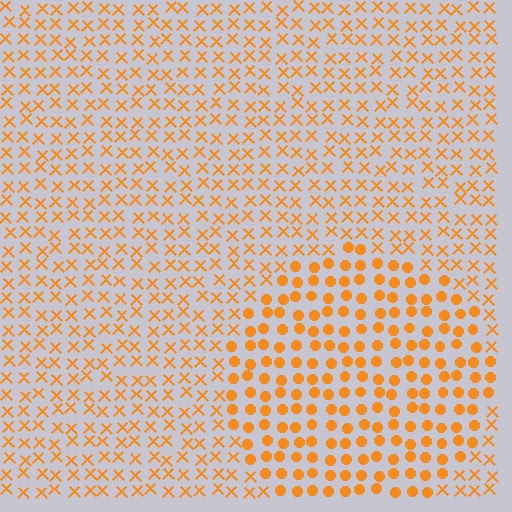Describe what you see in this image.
The image is filled with small orange elements arranged in a uniform grid. A circle-shaped region contains circles, while the surrounding area contains X marks. The boundary is defined purely by the change in element shape.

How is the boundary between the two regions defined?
The boundary is defined by a change in element shape: circles inside vs. X marks outside. All elements share the same color and spacing.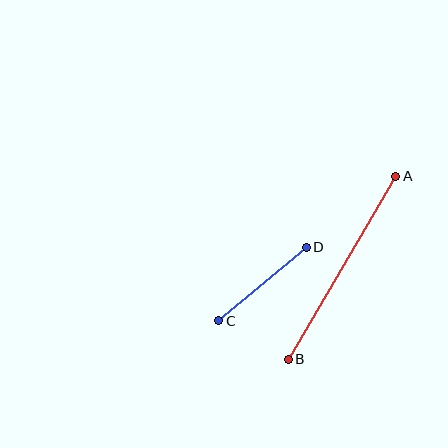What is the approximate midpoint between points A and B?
The midpoint is at approximately (342, 268) pixels.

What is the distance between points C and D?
The distance is approximately 114 pixels.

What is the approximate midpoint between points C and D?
The midpoint is at approximately (262, 284) pixels.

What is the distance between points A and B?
The distance is approximately 212 pixels.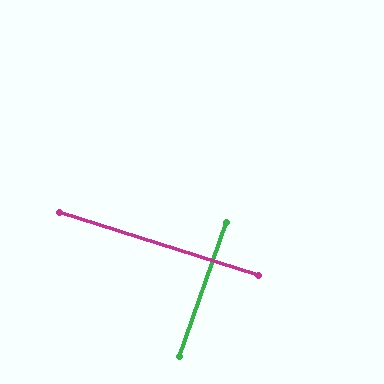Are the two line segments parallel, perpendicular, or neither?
Perpendicular — they meet at approximately 88°.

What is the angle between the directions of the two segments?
Approximately 88 degrees.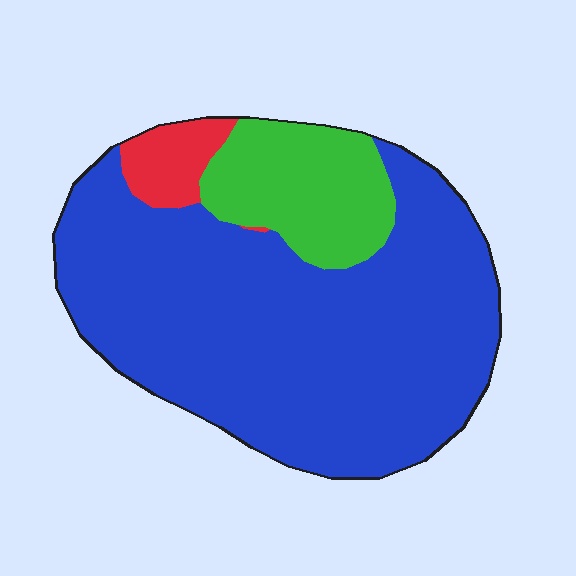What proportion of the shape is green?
Green covers 17% of the shape.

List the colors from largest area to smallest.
From largest to smallest: blue, green, red.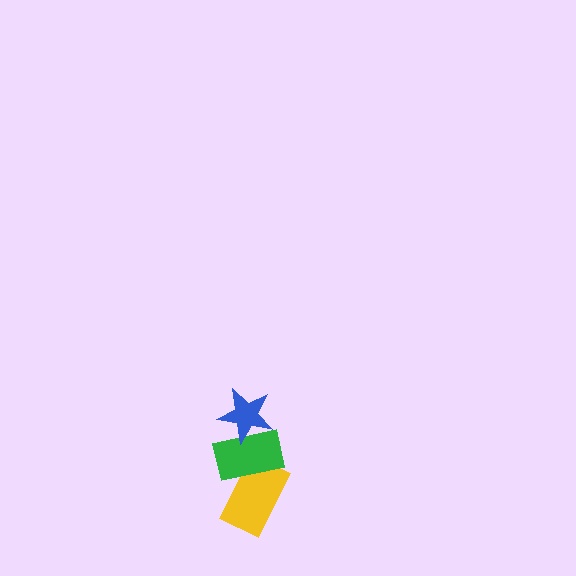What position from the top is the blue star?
The blue star is 1st from the top.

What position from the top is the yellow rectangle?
The yellow rectangle is 3rd from the top.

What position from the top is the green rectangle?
The green rectangle is 2nd from the top.